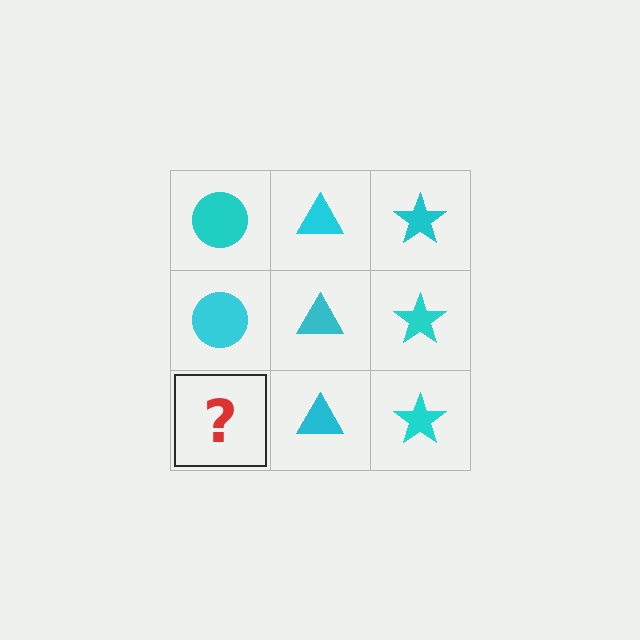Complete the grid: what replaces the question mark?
The question mark should be replaced with a cyan circle.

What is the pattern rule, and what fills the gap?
The rule is that each column has a consistent shape. The gap should be filled with a cyan circle.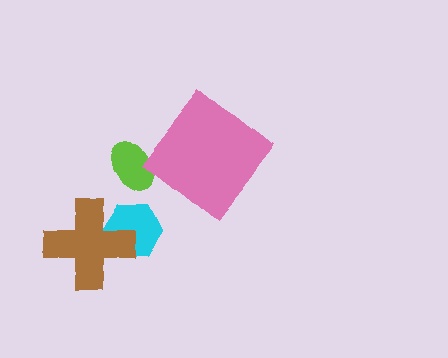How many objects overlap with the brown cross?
1 object overlaps with the brown cross.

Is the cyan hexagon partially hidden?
Yes, it is partially covered by another shape.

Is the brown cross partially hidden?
No, no other shape covers it.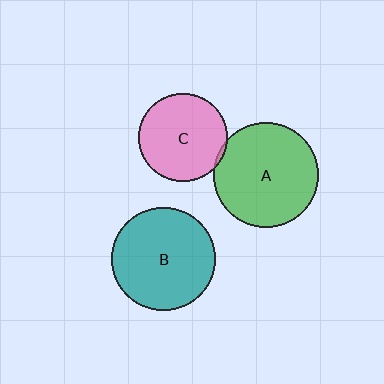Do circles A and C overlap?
Yes.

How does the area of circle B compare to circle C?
Approximately 1.4 times.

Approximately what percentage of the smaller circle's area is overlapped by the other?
Approximately 5%.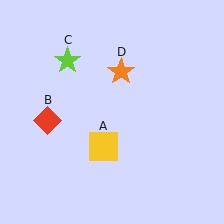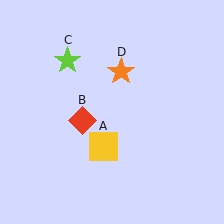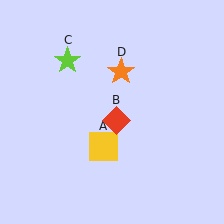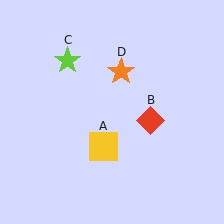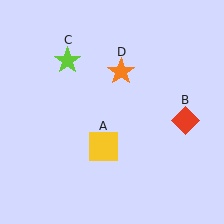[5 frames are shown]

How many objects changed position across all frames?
1 object changed position: red diamond (object B).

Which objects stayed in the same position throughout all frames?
Yellow square (object A) and lime star (object C) and orange star (object D) remained stationary.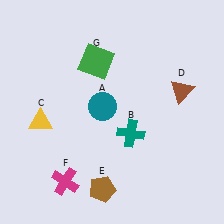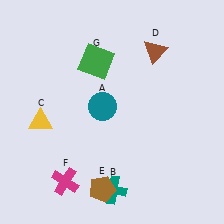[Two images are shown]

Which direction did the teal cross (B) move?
The teal cross (B) moved down.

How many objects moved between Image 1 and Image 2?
2 objects moved between the two images.